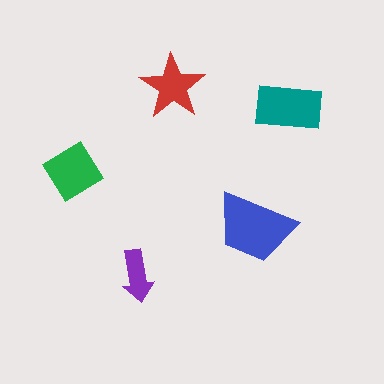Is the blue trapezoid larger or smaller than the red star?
Larger.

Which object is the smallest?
The purple arrow.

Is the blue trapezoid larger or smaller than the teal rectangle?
Larger.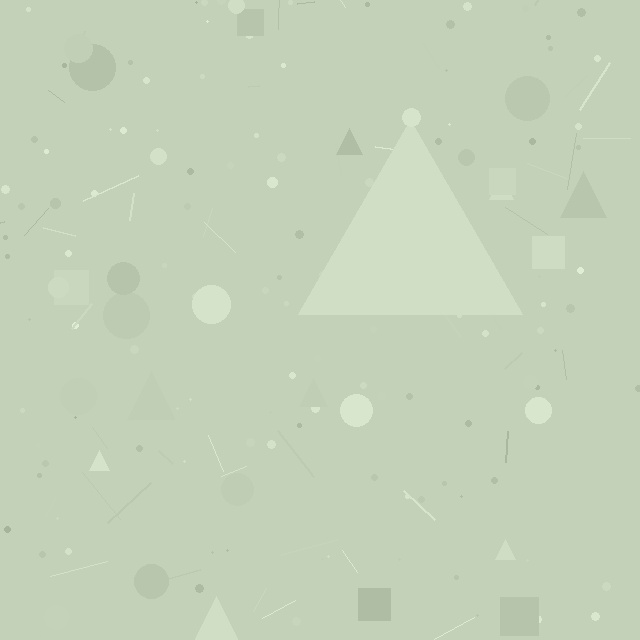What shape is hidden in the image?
A triangle is hidden in the image.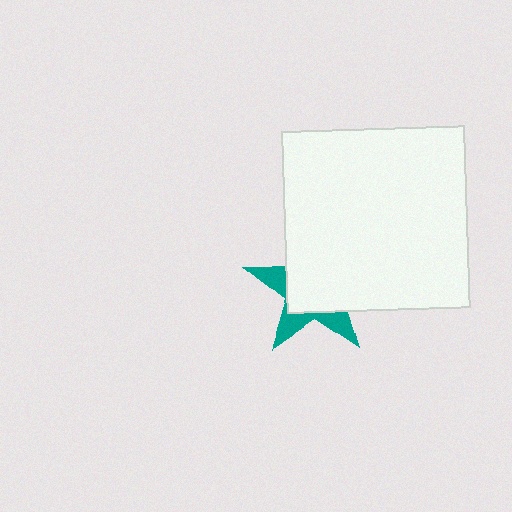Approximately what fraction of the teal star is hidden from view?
Roughly 66% of the teal star is hidden behind the white square.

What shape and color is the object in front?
The object in front is a white square.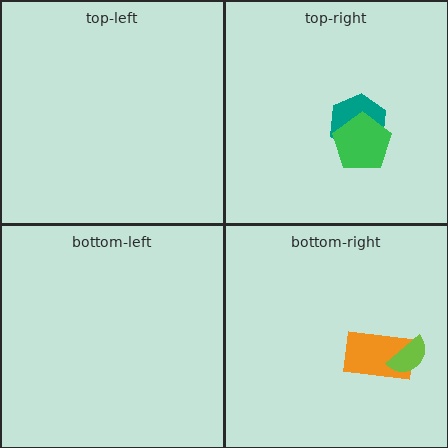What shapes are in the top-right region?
The teal hexagon, the green pentagon.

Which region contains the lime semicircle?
The bottom-right region.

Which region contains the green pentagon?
The top-right region.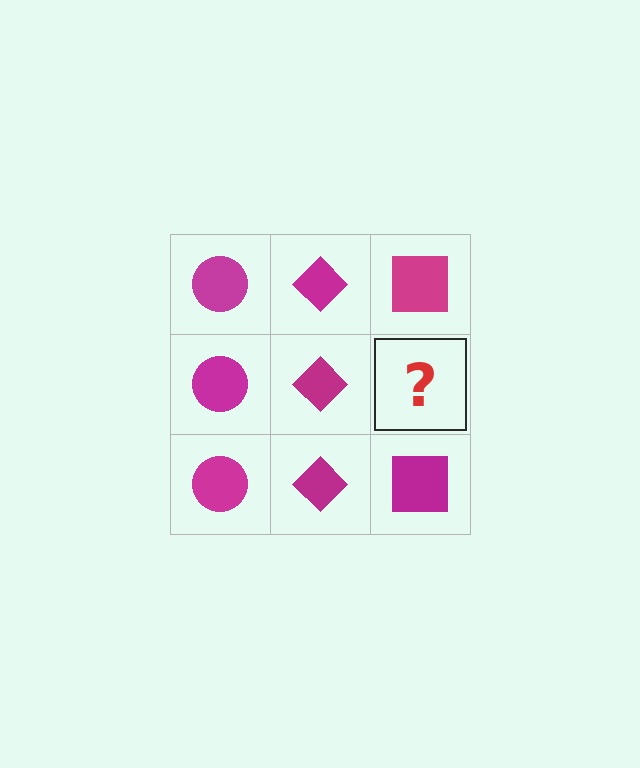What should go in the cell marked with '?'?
The missing cell should contain a magenta square.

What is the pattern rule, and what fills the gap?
The rule is that each column has a consistent shape. The gap should be filled with a magenta square.